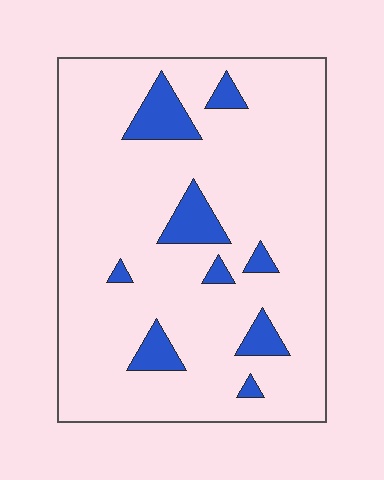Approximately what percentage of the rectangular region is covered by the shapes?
Approximately 10%.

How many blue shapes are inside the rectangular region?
9.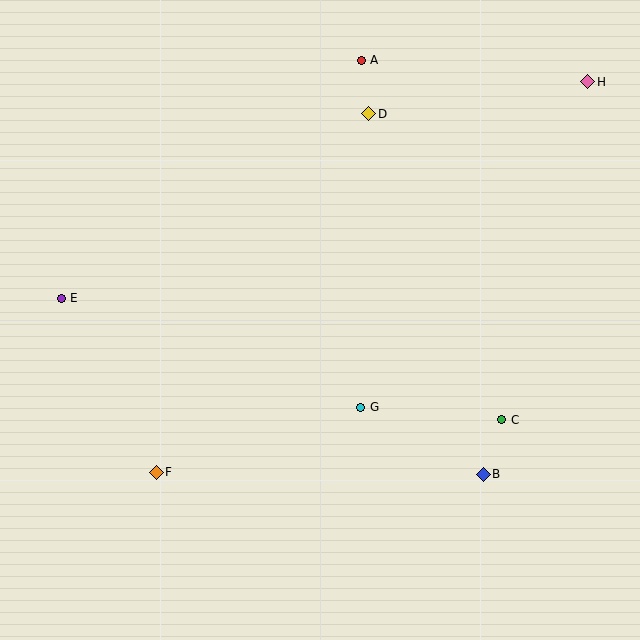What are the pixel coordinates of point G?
Point G is at (361, 407).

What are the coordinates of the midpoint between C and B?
The midpoint between C and B is at (493, 447).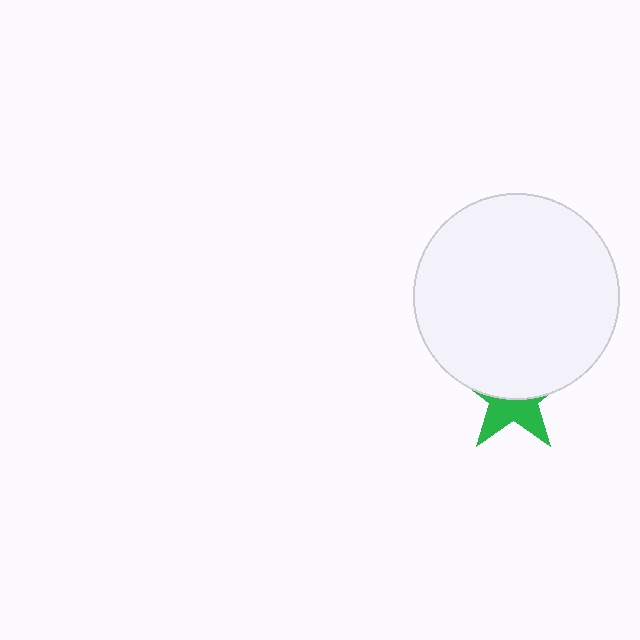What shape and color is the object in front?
The object in front is a white circle.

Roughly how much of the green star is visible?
A small part of it is visible (roughly 43%).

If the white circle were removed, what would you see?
You would see the complete green star.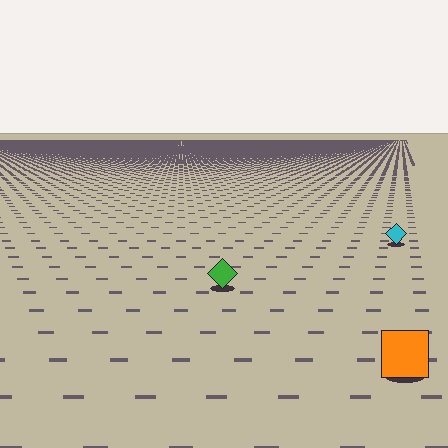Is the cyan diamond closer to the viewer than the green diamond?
No. The green diamond is closer — you can tell from the texture gradient: the ground texture is coarser near it.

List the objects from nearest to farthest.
From nearest to farthest: the orange square, the green diamond, the cyan diamond.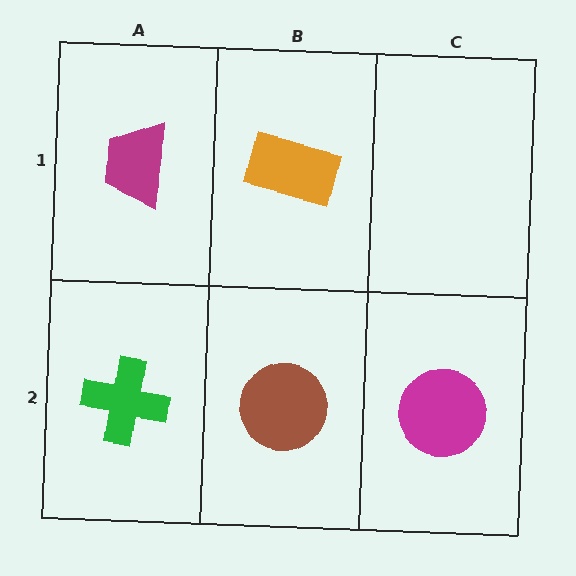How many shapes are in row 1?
2 shapes.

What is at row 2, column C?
A magenta circle.